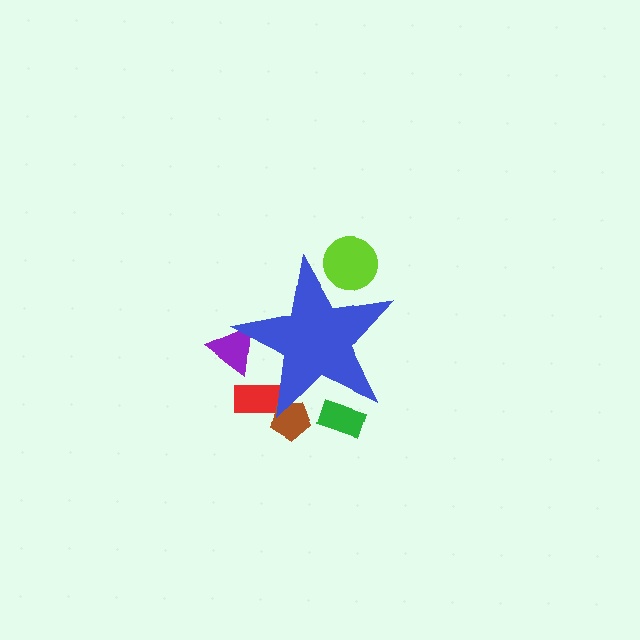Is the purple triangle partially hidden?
Yes, the purple triangle is partially hidden behind the blue star.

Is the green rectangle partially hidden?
Yes, the green rectangle is partially hidden behind the blue star.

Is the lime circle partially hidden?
Yes, the lime circle is partially hidden behind the blue star.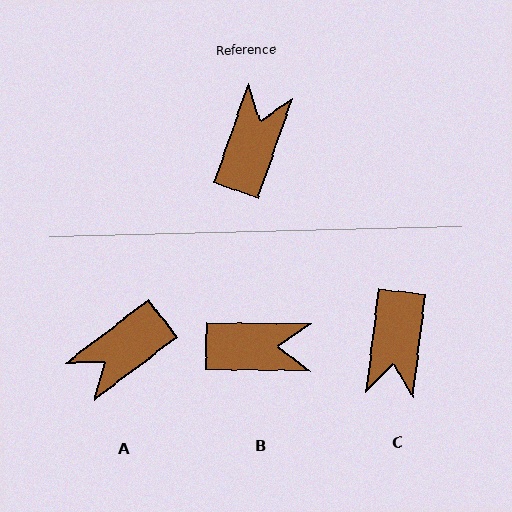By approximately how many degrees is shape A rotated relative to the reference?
Approximately 146 degrees counter-clockwise.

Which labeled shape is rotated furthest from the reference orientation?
C, about 168 degrees away.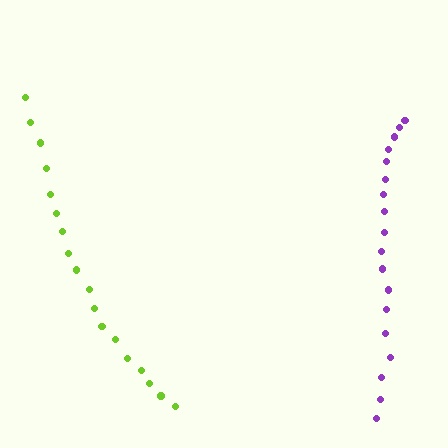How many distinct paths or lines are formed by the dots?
There are 2 distinct paths.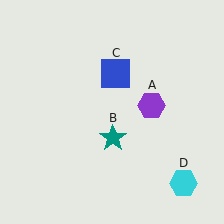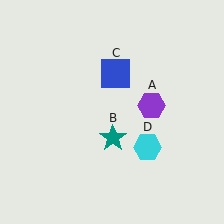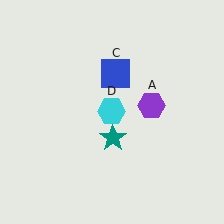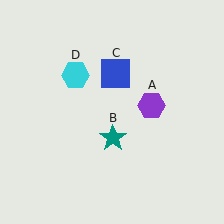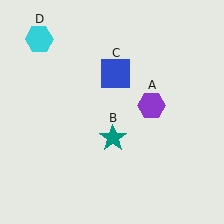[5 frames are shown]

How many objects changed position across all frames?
1 object changed position: cyan hexagon (object D).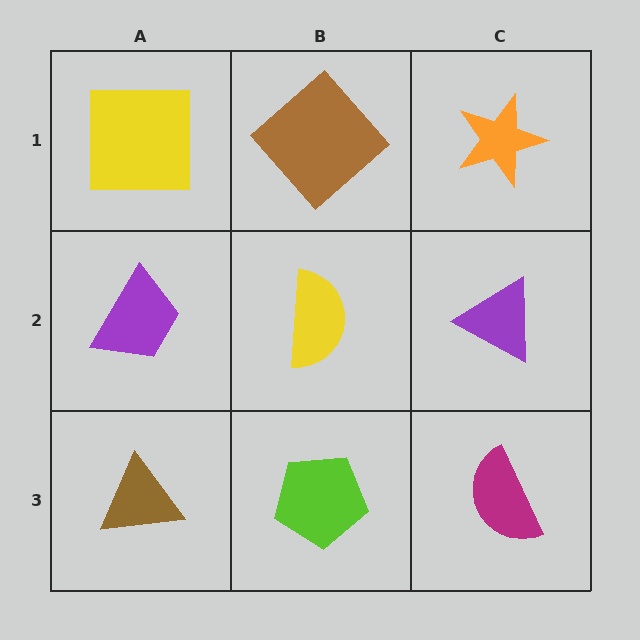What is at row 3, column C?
A magenta semicircle.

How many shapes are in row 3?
3 shapes.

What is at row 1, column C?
An orange star.